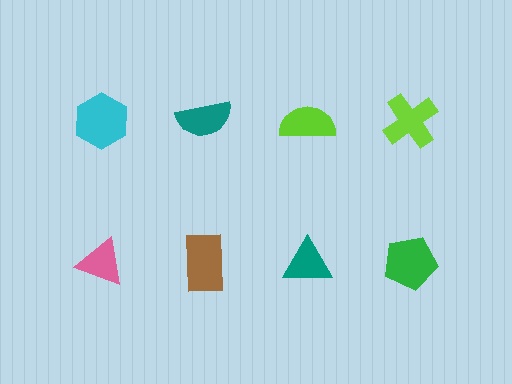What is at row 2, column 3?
A teal triangle.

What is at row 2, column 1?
A pink triangle.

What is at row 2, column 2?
A brown rectangle.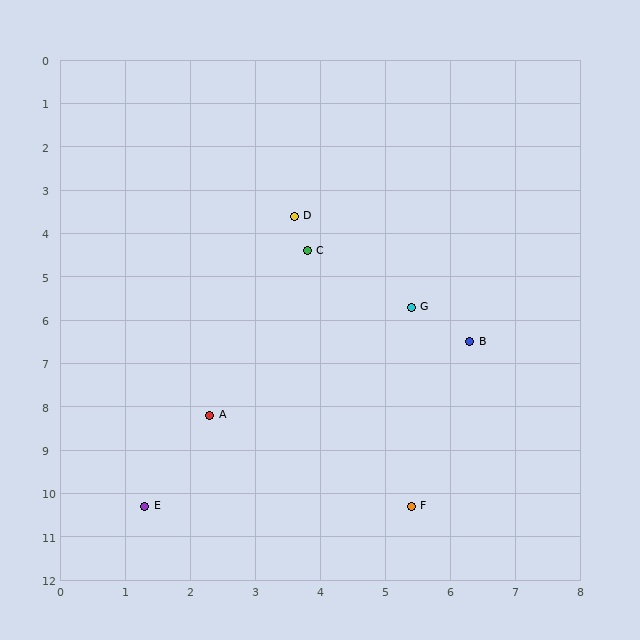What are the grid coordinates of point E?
Point E is at approximately (1.3, 10.3).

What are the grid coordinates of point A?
Point A is at approximately (2.3, 8.2).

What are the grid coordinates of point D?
Point D is at approximately (3.6, 3.6).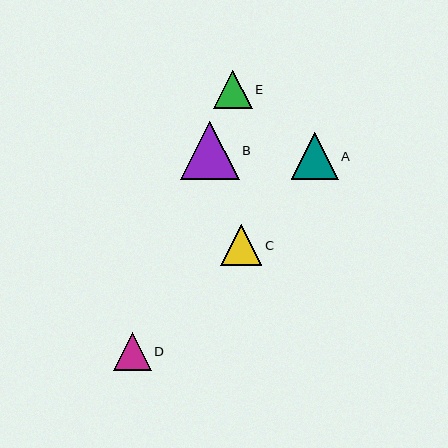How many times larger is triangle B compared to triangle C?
Triangle B is approximately 1.4 times the size of triangle C.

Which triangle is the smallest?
Triangle D is the smallest with a size of approximately 38 pixels.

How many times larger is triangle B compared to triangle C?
Triangle B is approximately 1.4 times the size of triangle C.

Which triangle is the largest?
Triangle B is the largest with a size of approximately 59 pixels.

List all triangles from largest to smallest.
From largest to smallest: B, A, C, E, D.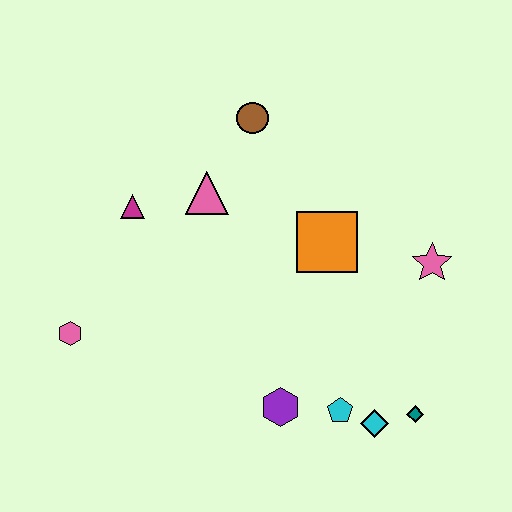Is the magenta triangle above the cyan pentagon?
Yes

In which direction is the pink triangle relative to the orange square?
The pink triangle is to the left of the orange square.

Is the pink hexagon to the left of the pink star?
Yes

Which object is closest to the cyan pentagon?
The cyan diamond is closest to the cyan pentagon.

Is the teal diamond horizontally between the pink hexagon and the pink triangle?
No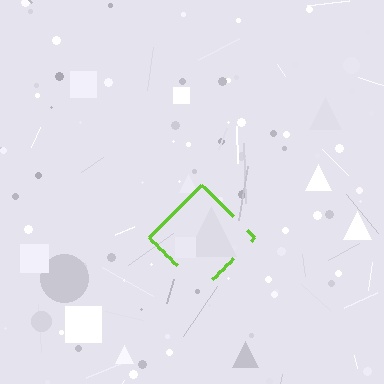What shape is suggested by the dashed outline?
The dashed outline suggests a diamond.